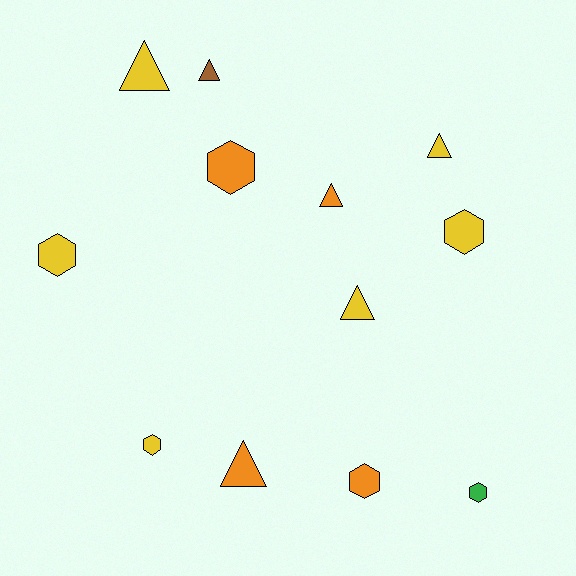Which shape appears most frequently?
Triangle, with 6 objects.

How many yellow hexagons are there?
There are 3 yellow hexagons.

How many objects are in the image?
There are 12 objects.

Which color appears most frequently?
Yellow, with 6 objects.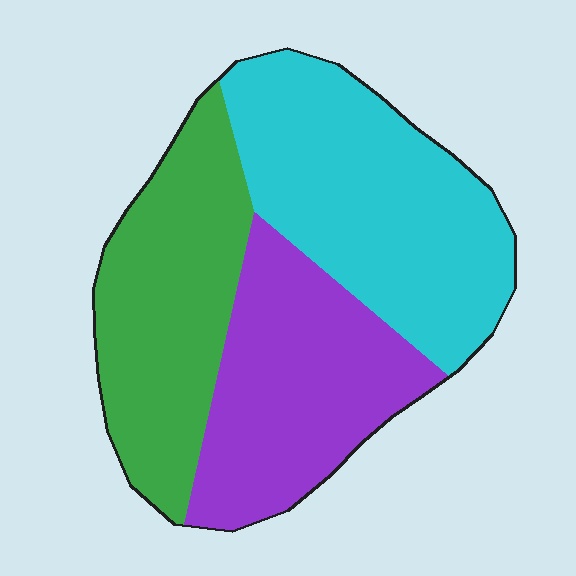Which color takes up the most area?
Cyan, at roughly 40%.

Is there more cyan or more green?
Cyan.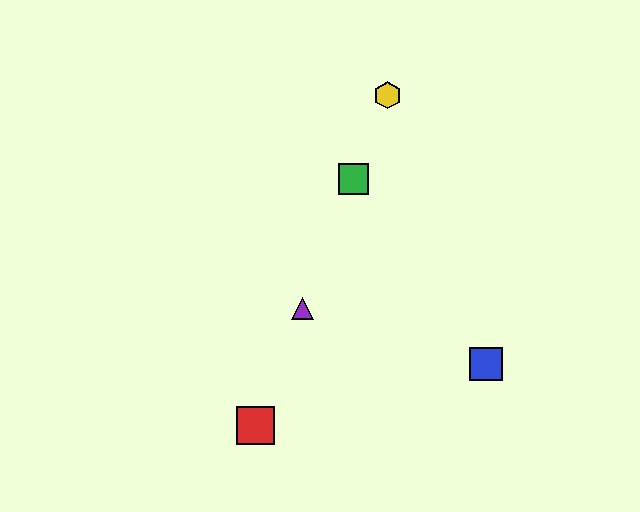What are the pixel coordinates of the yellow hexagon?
The yellow hexagon is at (387, 95).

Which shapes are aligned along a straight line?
The red square, the green square, the yellow hexagon, the purple triangle are aligned along a straight line.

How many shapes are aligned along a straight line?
4 shapes (the red square, the green square, the yellow hexagon, the purple triangle) are aligned along a straight line.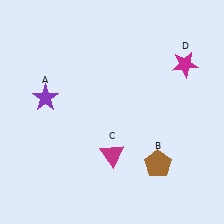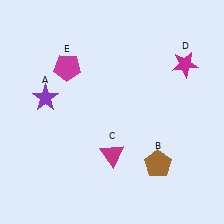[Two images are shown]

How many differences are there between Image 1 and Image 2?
There is 1 difference between the two images.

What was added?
A magenta pentagon (E) was added in Image 2.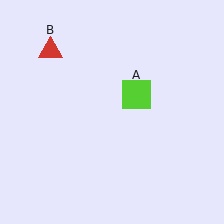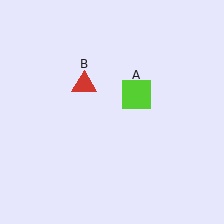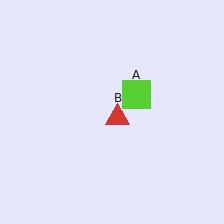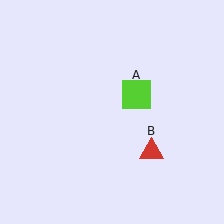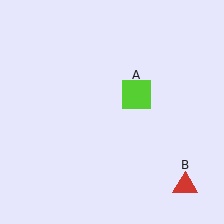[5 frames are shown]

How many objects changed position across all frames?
1 object changed position: red triangle (object B).